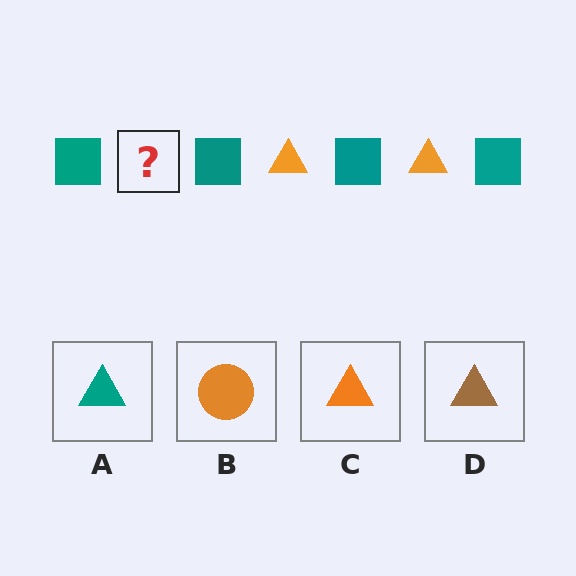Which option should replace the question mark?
Option C.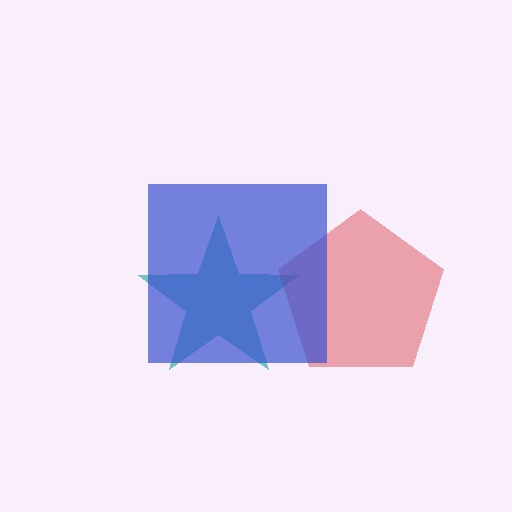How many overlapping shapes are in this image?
There are 3 overlapping shapes in the image.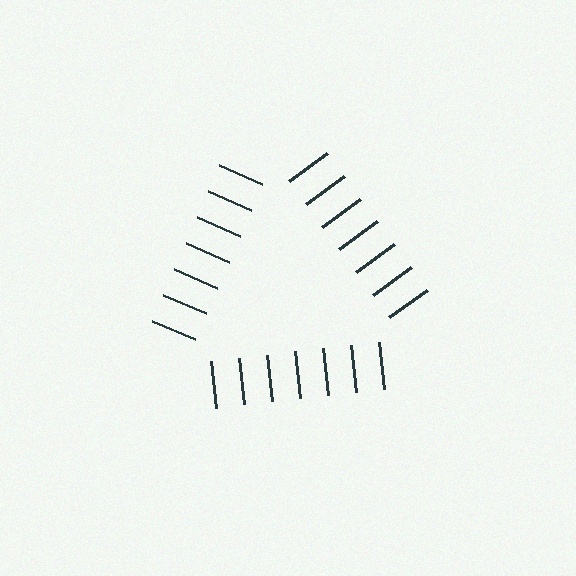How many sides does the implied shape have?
3 sides — the line-ends trace a triangle.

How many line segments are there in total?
21 — 7 along each of the 3 edges.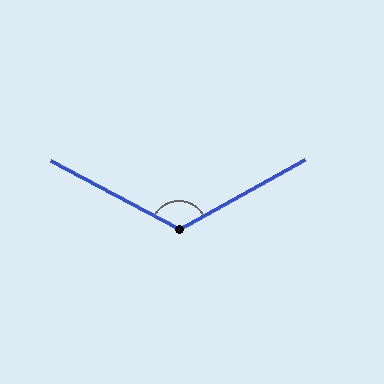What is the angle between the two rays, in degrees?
Approximately 123 degrees.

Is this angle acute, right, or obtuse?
It is obtuse.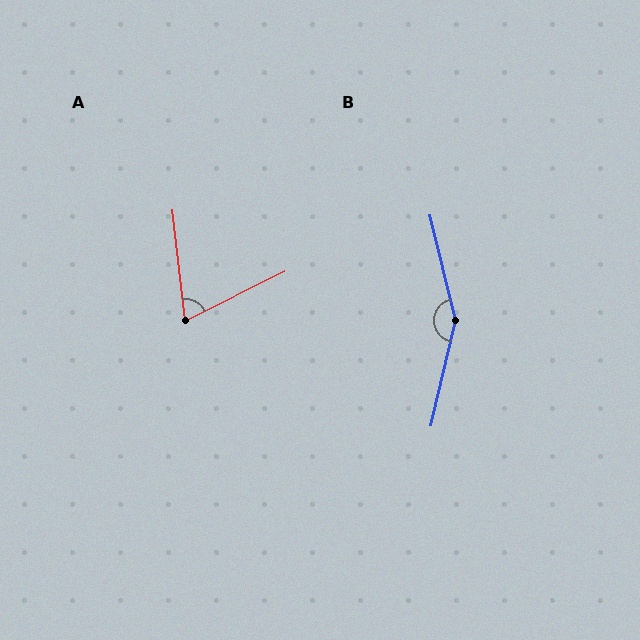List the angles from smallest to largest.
A (70°), B (153°).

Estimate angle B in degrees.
Approximately 153 degrees.